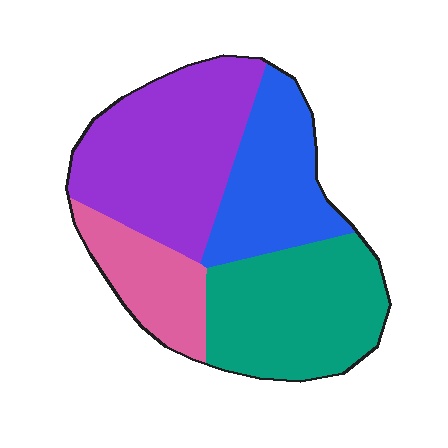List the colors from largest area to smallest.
From largest to smallest: purple, teal, blue, pink.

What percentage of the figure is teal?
Teal covers 30% of the figure.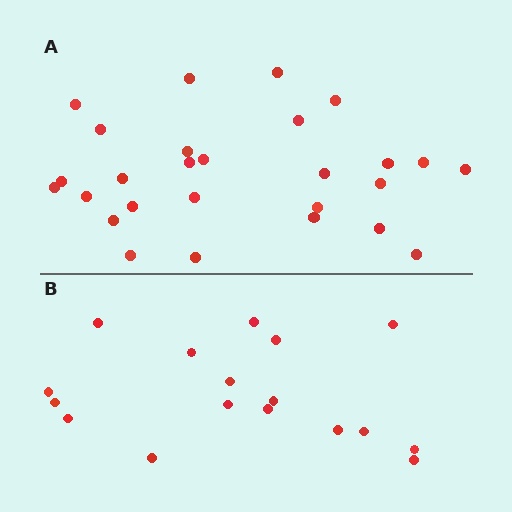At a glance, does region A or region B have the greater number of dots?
Region A (the top region) has more dots.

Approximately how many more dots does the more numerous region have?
Region A has roughly 10 or so more dots than region B.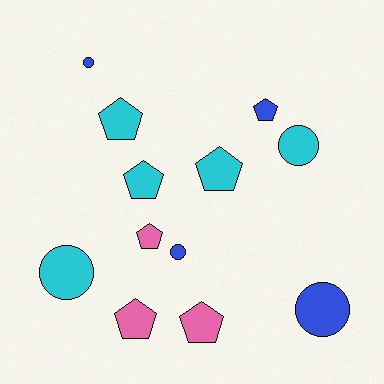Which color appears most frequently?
Cyan, with 5 objects.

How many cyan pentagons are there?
There are 3 cyan pentagons.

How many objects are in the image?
There are 12 objects.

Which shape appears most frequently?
Pentagon, with 7 objects.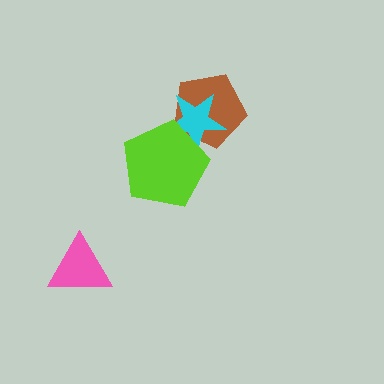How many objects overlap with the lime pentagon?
2 objects overlap with the lime pentagon.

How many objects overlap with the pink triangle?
0 objects overlap with the pink triangle.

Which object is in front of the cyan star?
The lime pentagon is in front of the cyan star.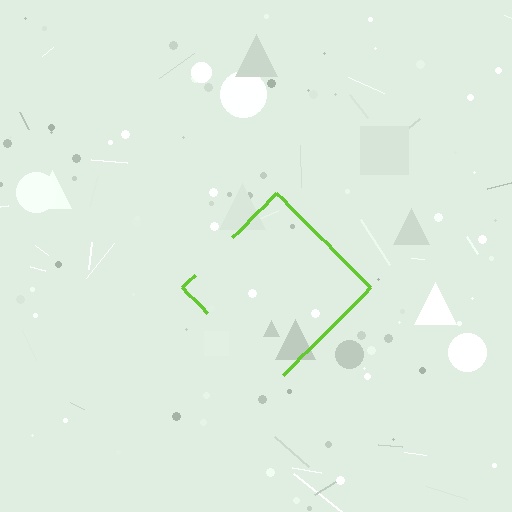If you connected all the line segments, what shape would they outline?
They would outline a diamond.